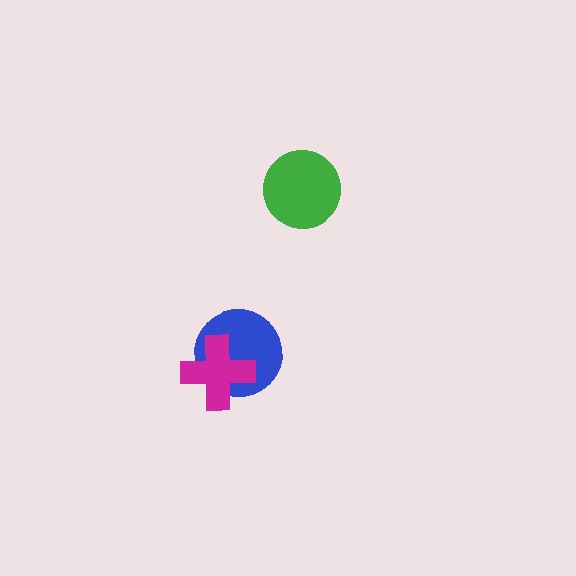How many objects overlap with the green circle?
0 objects overlap with the green circle.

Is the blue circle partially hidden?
Yes, it is partially covered by another shape.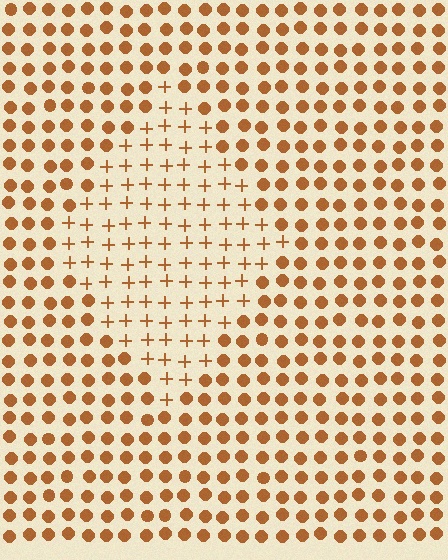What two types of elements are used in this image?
The image uses plus signs inside the diamond region and circles outside it.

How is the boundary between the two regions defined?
The boundary is defined by a change in element shape: plus signs inside vs. circles outside. All elements share the same color and spacing.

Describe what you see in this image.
The image is filled with small brown elements arranged in a uniform grid. A diamond-shaped region contains plus signs, while the surrounding area contains circles. The boundary is defined purely by the change in element shape.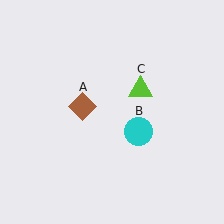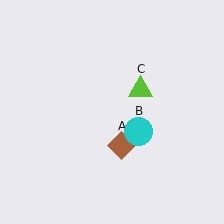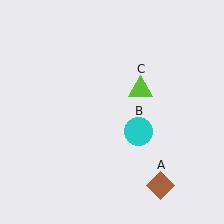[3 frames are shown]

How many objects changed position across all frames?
1 object changed position: brown diamond (object A).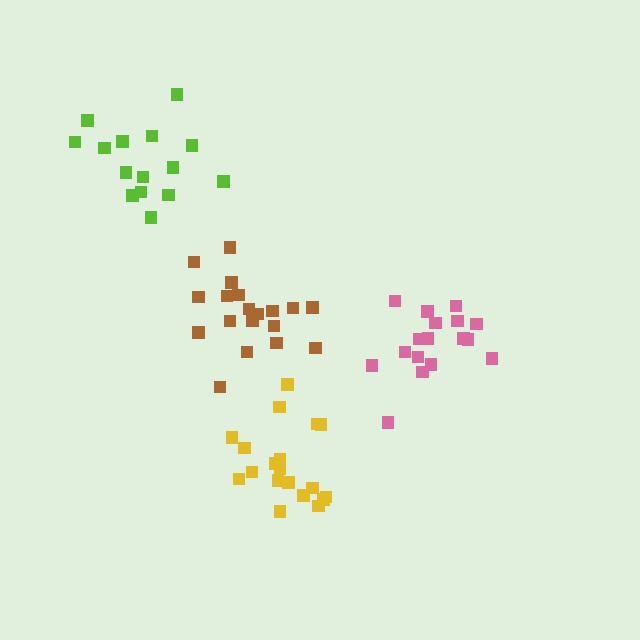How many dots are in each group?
Group 1: 19 dots, Group 2: 16 dots, Group 3: 17 dots, Group 4: 19 dots (71 total).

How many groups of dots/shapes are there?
There are 4 groups.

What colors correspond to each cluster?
The clusters are colored: brown, lime, pink, yellow.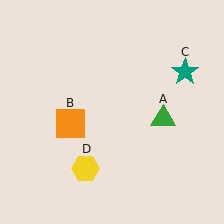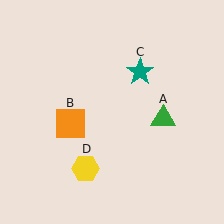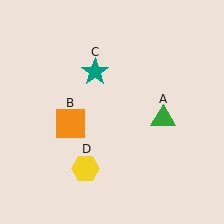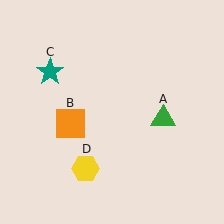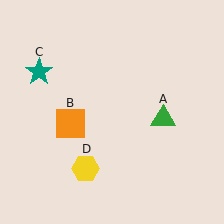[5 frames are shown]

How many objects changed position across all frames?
1 object changed position: teal star (object C).